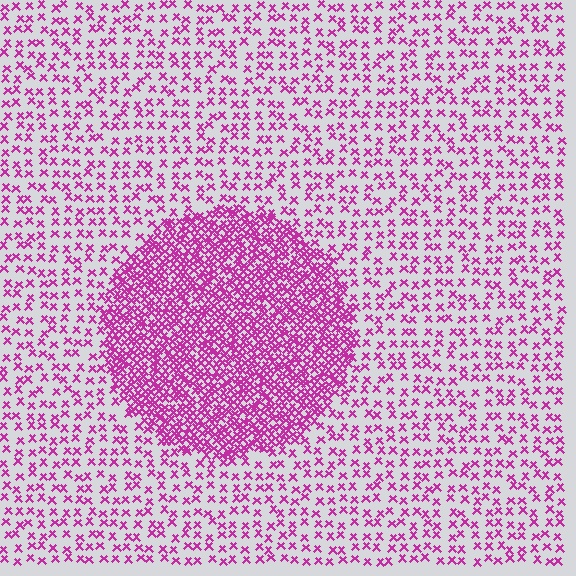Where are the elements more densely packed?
The elements are more densely packed inside the circle boundary.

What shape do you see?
I see a circle.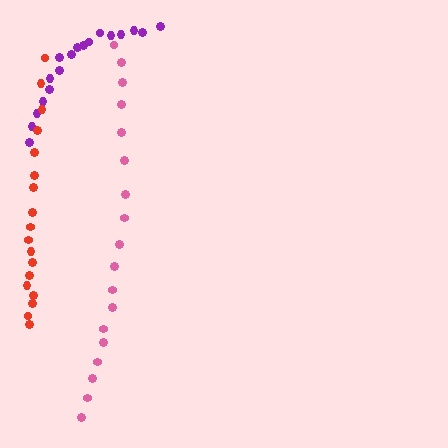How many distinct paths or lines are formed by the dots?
There are 3 distinct paths.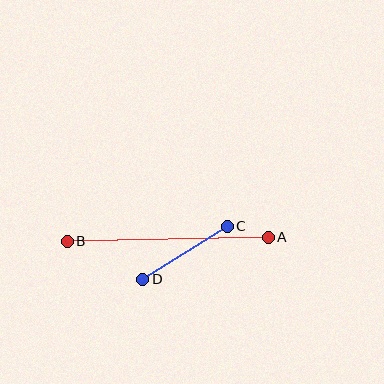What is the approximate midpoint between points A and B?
The midpoint is at approximately (168, 239) pixels.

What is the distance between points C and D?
The distance is approximately 99 pixels.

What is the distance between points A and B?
The distance is approximately 201 pixels.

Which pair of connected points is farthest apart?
Points A and B are farthest apart.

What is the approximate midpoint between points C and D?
The midpoint is at approximately (185, 253) pixels.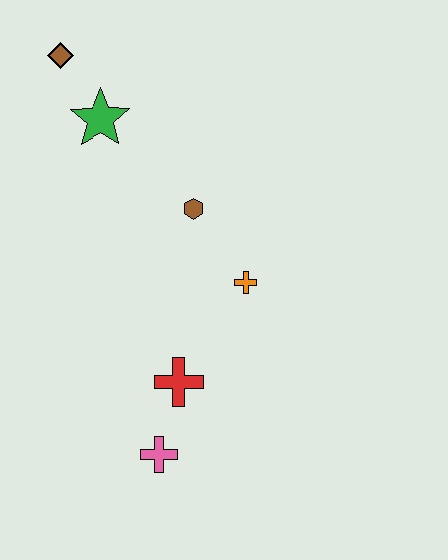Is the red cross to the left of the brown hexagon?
Yes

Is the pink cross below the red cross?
Yes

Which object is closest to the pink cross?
The red cross is closest to the pink cross.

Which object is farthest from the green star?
The pink cross is farthest from the green star.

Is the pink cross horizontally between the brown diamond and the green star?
No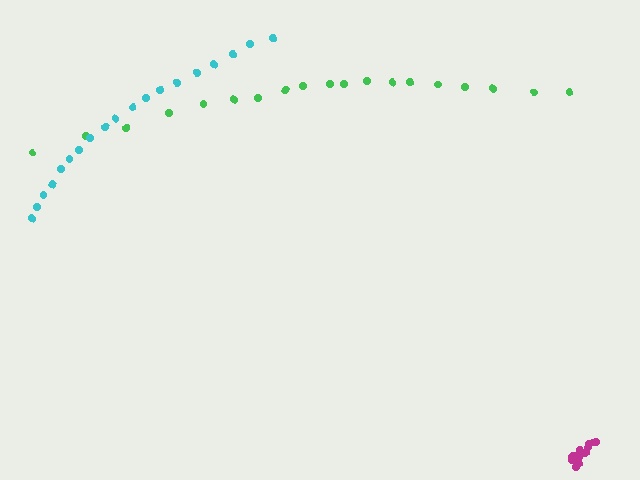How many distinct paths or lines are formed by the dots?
There are 3 distinct paths.